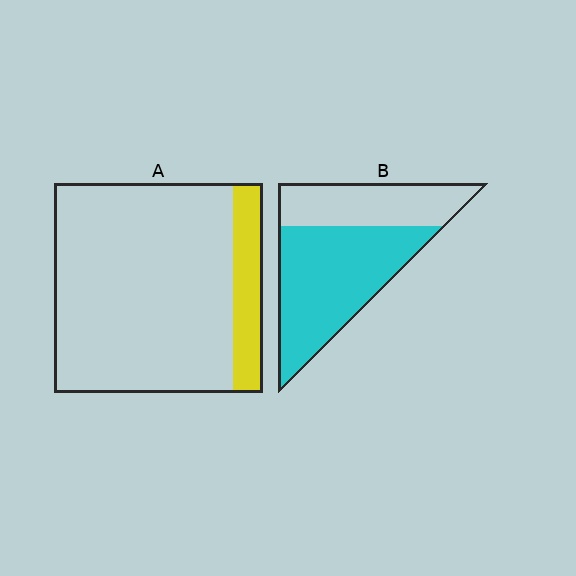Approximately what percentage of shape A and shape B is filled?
A is approximately 15% and B is approximately 65%.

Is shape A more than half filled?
No.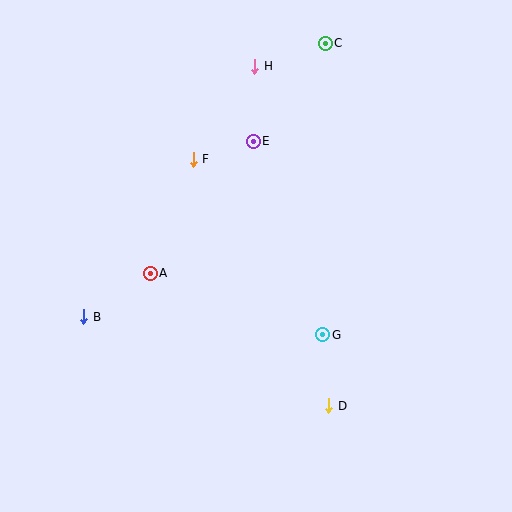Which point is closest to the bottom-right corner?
Point D is closest to the bottom-right corner.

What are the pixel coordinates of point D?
Point D is at (329, 406).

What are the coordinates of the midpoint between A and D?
The midpoint between A and D is at (239, 339).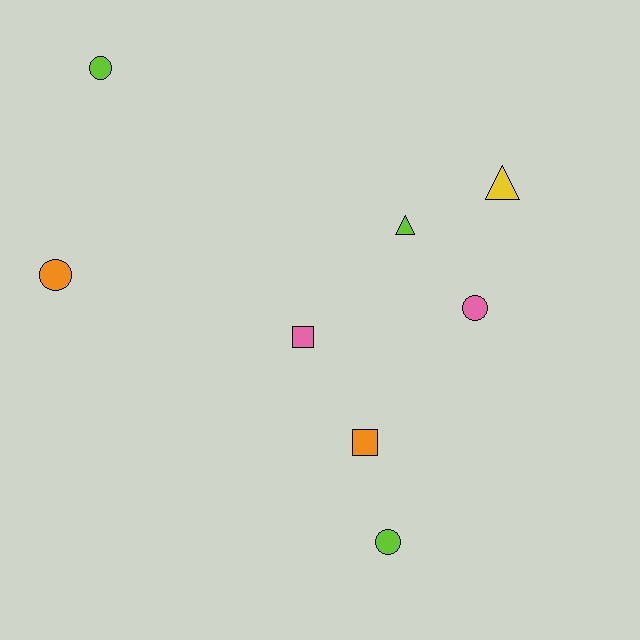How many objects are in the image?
There are 8 objects.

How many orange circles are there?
There is 1 orange circle.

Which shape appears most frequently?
Circle, with 4 objects.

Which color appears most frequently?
Lime, with 3 objects.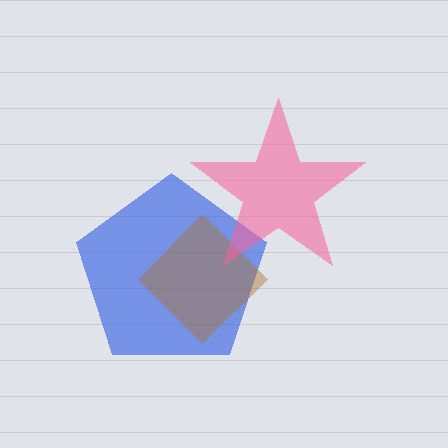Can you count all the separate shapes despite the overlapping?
Yes, there are 3 separate shapes.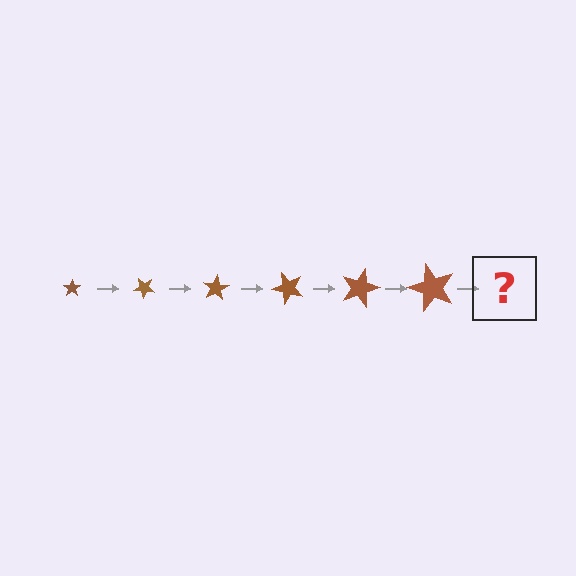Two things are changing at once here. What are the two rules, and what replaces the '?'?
The two rules are that the star grows larger each step and it rotates 40 degrees each step. The '?' should be a star, larger than the previous one and rotated 240 degrees from the start.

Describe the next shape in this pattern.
It should be a star, larger than the previous one and rotated 240 degrees from the start.